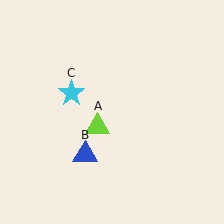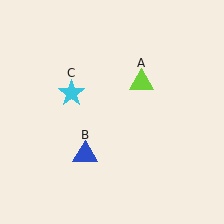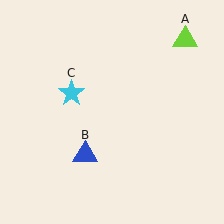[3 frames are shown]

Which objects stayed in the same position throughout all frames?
Blue triangle (object B) and cyan star (object C) remained stationary.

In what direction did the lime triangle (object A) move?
The lime triangle (object A) moved up and to the right.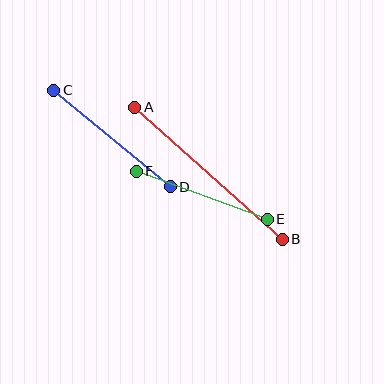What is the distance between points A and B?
The distance is approximately 198 pixels.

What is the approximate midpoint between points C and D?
The midpoint is at approximately (112, 139) pixels.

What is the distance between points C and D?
The distance is approximately 151 pixels.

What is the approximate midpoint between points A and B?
The midpoint is at approximately (208, 173) pixels.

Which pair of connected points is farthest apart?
Points A and B are farthest apart.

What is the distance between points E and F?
The distance is approximately 140 pixels.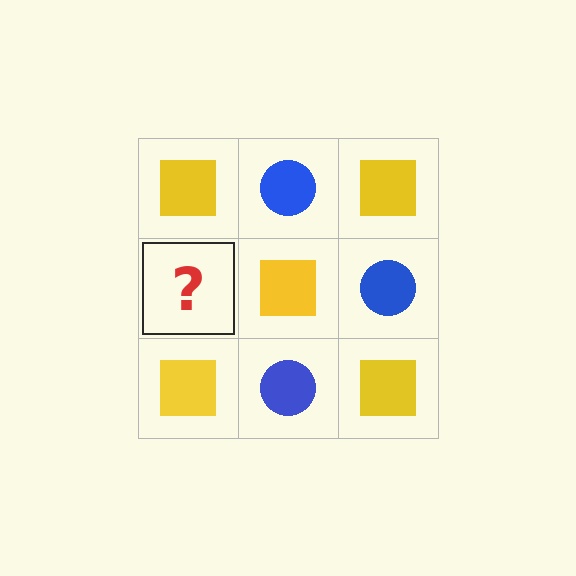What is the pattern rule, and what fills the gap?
The rule is that it alternates yellow square and blue circle in a checkerboard pattern. The gap should be filled with a blue circle.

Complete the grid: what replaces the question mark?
The question mark should be replaced with a blue circle.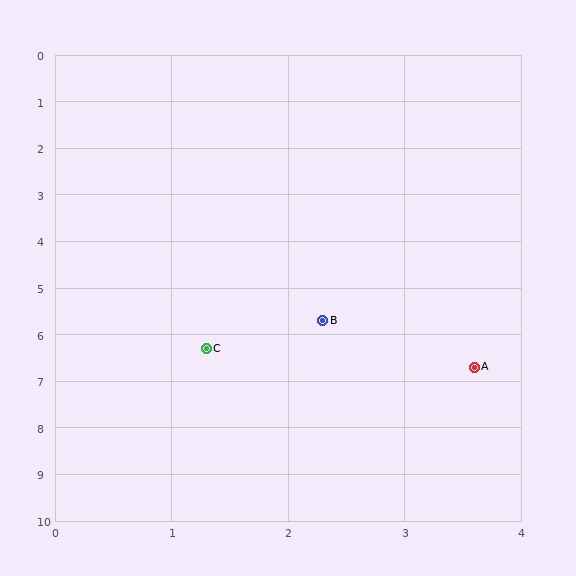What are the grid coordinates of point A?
Point A is at approximately (3.6, 6.7).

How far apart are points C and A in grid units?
Points C and A are about 2.3 grid units apart.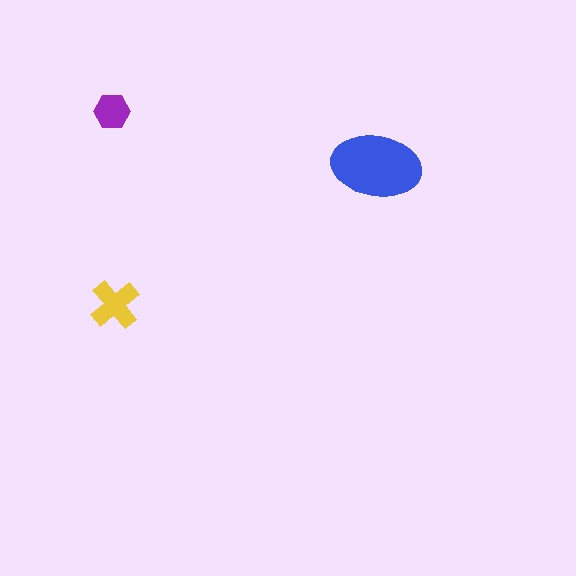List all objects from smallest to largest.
The purple hexagon, the yellow cross, the blue ellipse.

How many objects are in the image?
There are 3 objects in the image.